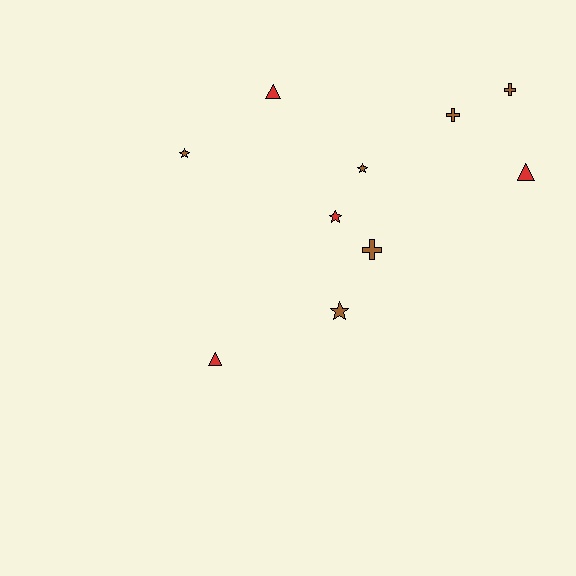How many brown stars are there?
There are 3 brown stars.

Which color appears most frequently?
Brown, with 6 objects.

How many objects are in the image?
There are 10 objects.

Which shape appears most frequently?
Star, with 4 objects.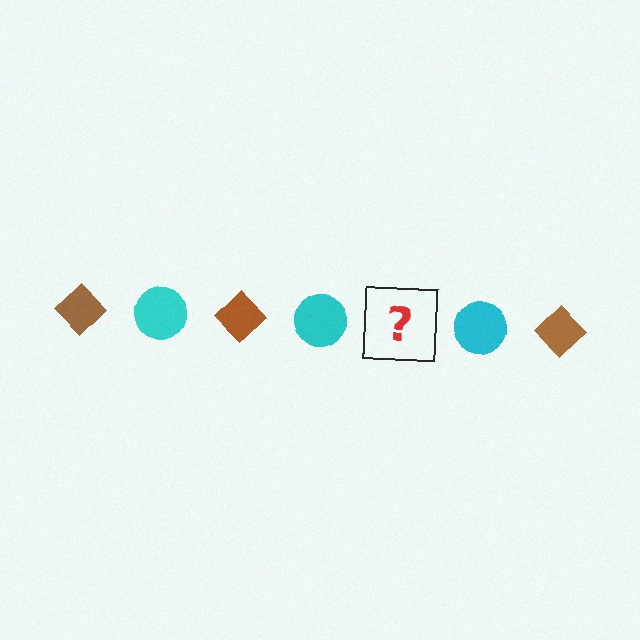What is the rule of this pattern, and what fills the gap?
The rule is that the pattern alternates between brown diamond and cyan circle. The gap should be filled with a brown diamond.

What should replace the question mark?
The question mark should be replaced with a brown diamond.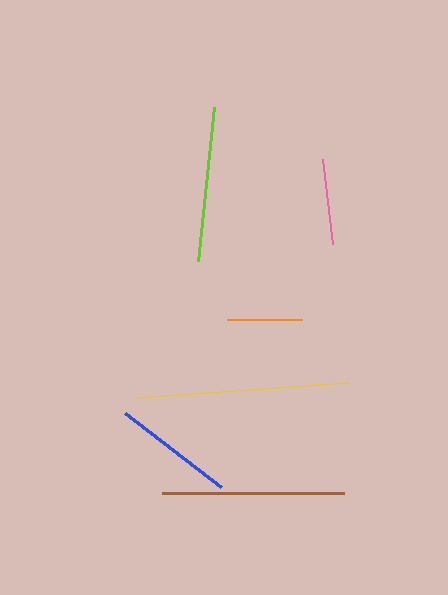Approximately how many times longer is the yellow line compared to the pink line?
The yellow line is approximately 2.4 times the length of the pink line.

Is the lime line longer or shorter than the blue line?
The lime line is longer than the blue line.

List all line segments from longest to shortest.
From longest to shortest: yellow, brown, lime, blue, pink, orange.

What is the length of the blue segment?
The blue segment is approximately 122 pixels long.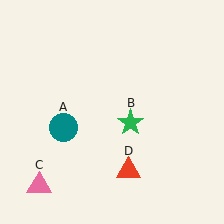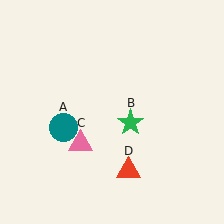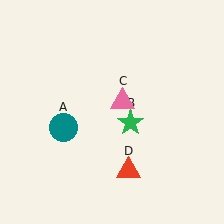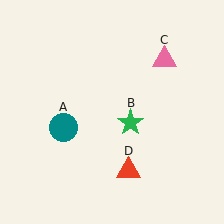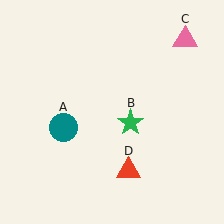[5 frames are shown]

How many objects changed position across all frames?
1 object changed position: pink triangle (object C).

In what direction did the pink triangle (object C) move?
The pink triangle (object C) moved up and to the right.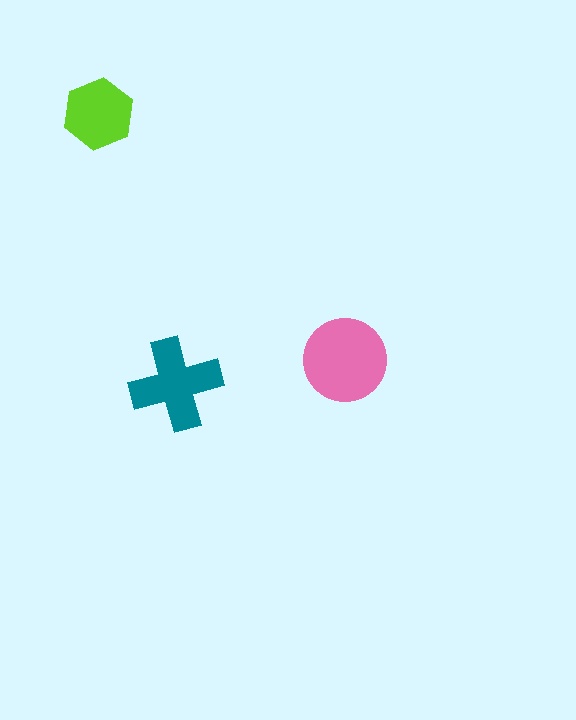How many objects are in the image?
There are 3 objects in the image.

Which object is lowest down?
The teal cross is bottommost.